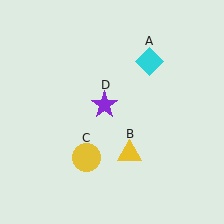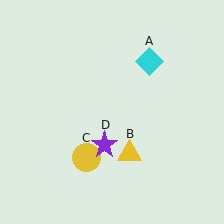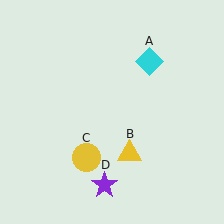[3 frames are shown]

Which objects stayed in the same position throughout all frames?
Cyan diamond (object A) and yellow triangle (object B) and yellow circle (object C) remained stationary.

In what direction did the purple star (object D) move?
The purple star (object D) moved down.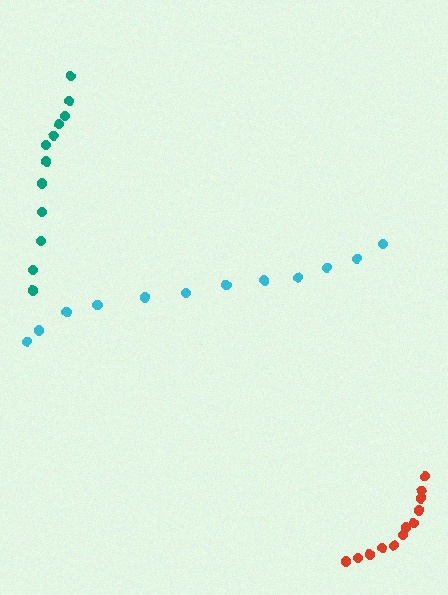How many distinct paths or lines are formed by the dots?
There are 3 distinct paths.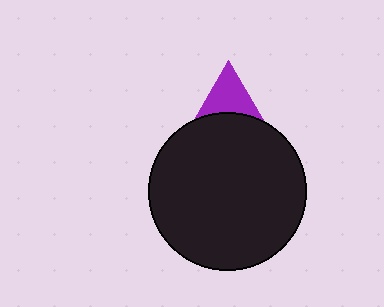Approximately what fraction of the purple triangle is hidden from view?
Roughly 61% of the purple triangle is hidden behind the black circle.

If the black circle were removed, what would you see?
You would see the complete purple triangle.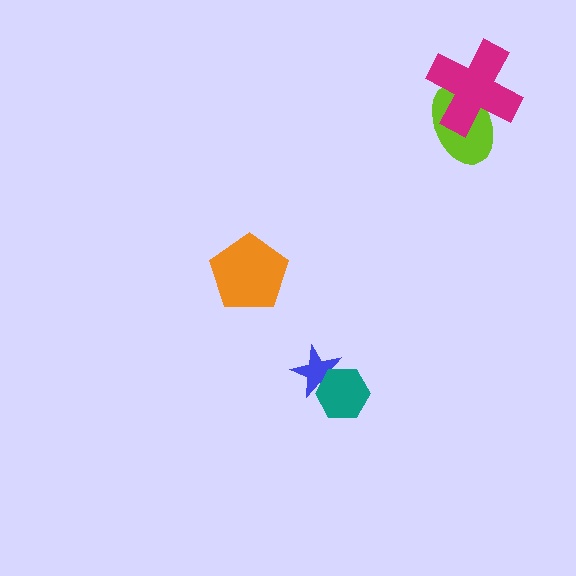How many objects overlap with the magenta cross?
1 object overlaps with the magenta cross.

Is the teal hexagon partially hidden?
No, no other shape covers it.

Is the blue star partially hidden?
Yes, it is partially covered by another shape.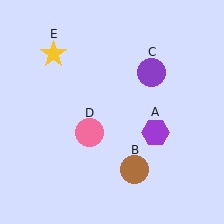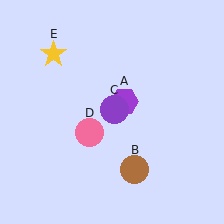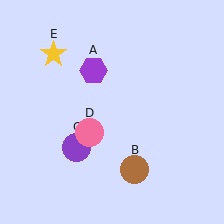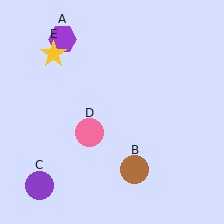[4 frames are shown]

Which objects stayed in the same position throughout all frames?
Brown circle (object B) and pink circle (object D) and yellow star (object E) remained stationary.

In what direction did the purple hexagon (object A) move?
The purple hexagon (object A) moved up and to the left.